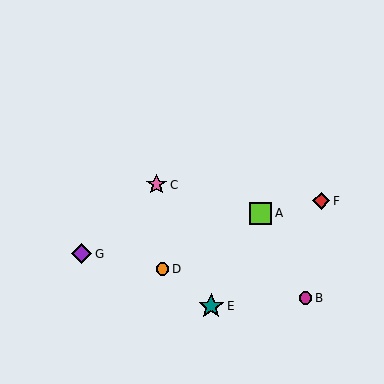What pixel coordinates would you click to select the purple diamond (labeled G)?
Click at (81, 254) to select the purple diamond G.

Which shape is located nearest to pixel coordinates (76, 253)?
The purple diamond (labeled G) at (81, 254) is nearest to that location.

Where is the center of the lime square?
The center of the lime square is at (261, 213).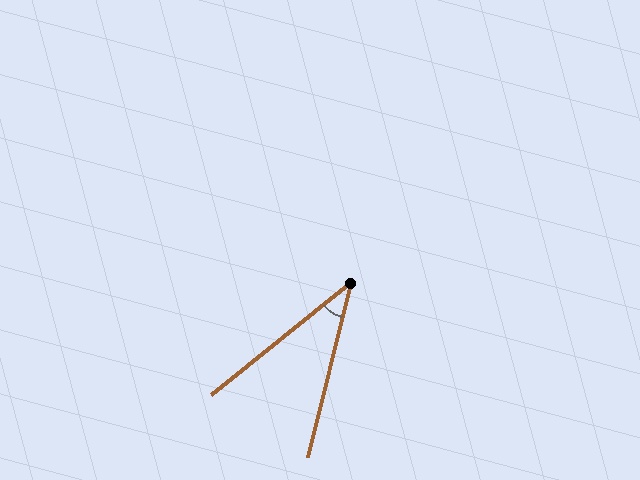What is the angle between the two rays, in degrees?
Approximately 37 degrees.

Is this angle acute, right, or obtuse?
It is acute.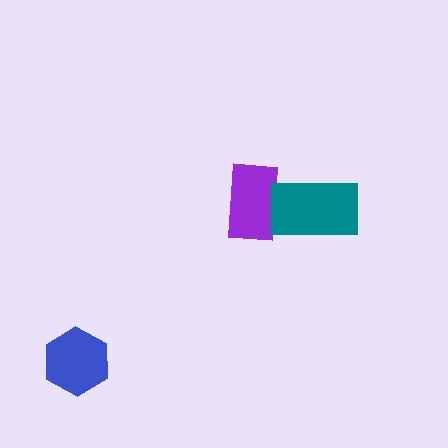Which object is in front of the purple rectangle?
The teal rectangle is in front of the purple rectangle.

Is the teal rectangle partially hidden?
No, no other shape covers it.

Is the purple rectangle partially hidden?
Yes, it is partially covered by another shape.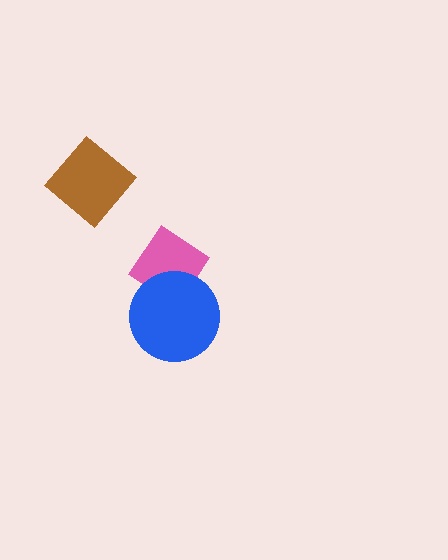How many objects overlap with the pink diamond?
1 object overlaps with the pink diamond.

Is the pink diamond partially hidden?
Yes, it is partially covered by another shape.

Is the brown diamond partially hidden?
No, no other shape covers it.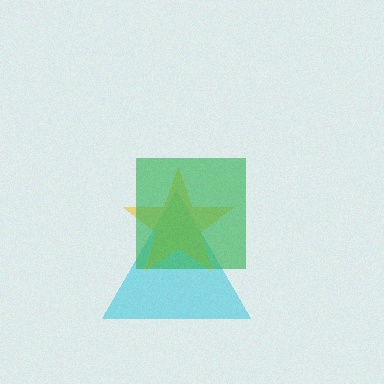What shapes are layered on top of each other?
The layered shapes are: a cyan triangle, a yellow star, a green square.